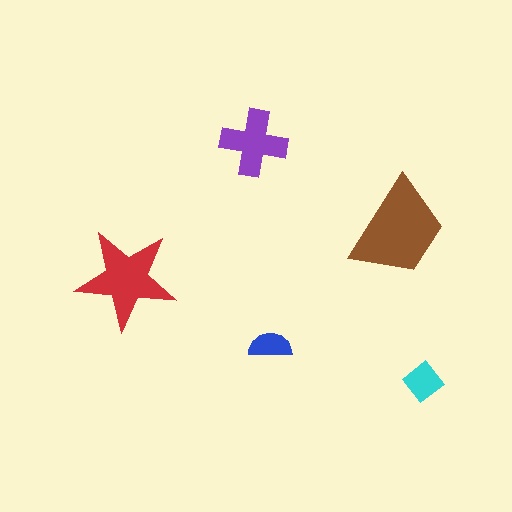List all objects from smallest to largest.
The blue semicircle, the cyan diamond, the purple cross, the red star, the brown trapezoid.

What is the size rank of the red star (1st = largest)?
2nd.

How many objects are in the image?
There are 5 objects in the image.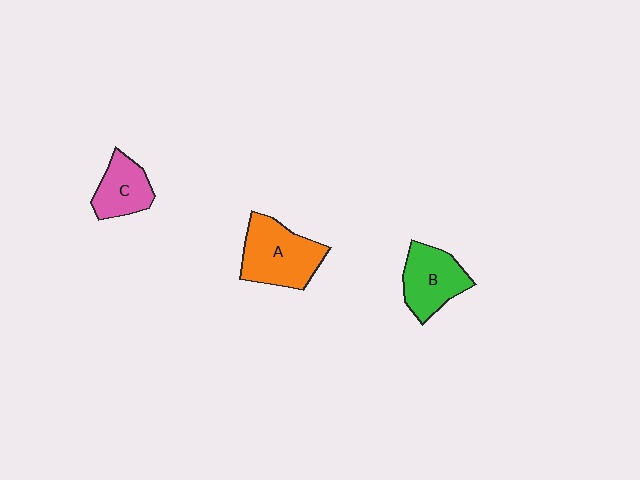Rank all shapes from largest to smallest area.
From largest to smallest: A (orange), B (green), C (pink).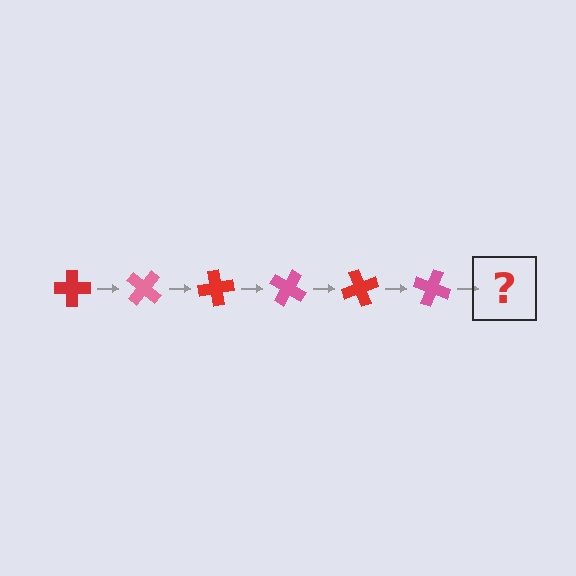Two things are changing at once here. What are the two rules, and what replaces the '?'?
The two rules are that it rotates 40 degrees each step and the color cycles through red and pink. The '?' should be a red cross, rotated 240 degrees from the start.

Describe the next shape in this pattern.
It should be a red cross, rotated 240 degrees from the start.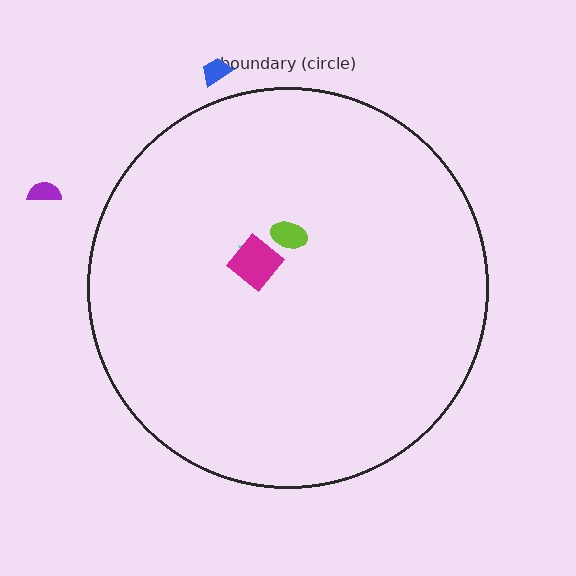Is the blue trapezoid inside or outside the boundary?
Outside.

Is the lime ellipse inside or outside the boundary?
Inside.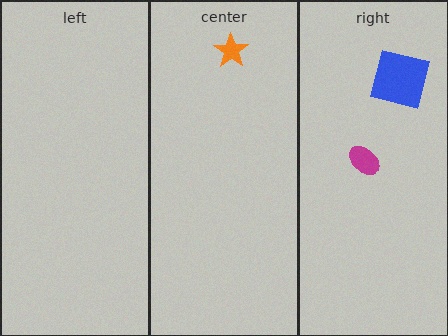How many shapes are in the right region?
2.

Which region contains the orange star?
The center region.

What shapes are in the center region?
The orange star.